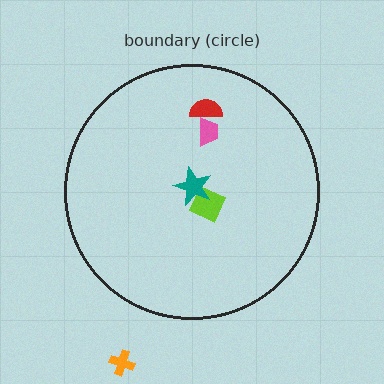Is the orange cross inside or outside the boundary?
Outside.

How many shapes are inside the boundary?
4 inside, 1 outside.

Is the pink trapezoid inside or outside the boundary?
Inside.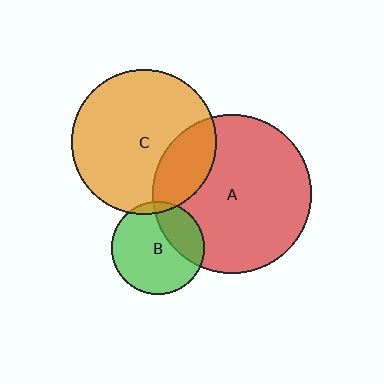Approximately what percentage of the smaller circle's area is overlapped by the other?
Approximately 5%.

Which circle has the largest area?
Circle A (red).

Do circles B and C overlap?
Yes.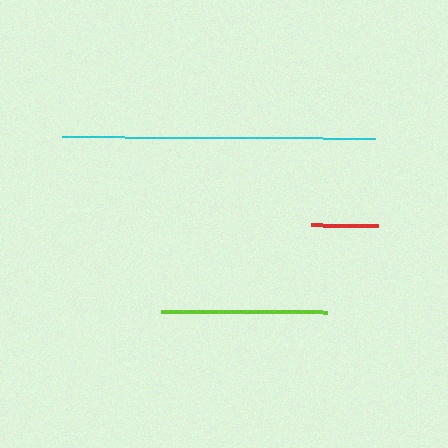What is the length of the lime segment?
The lime segment is approximately 166 pixels long.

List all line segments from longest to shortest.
From longest to shortest: cyan, lime, red.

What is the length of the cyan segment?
The cyan segment is approximately 313 pixels long.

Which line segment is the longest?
The cyan line is the longest at approximately 313 pixels.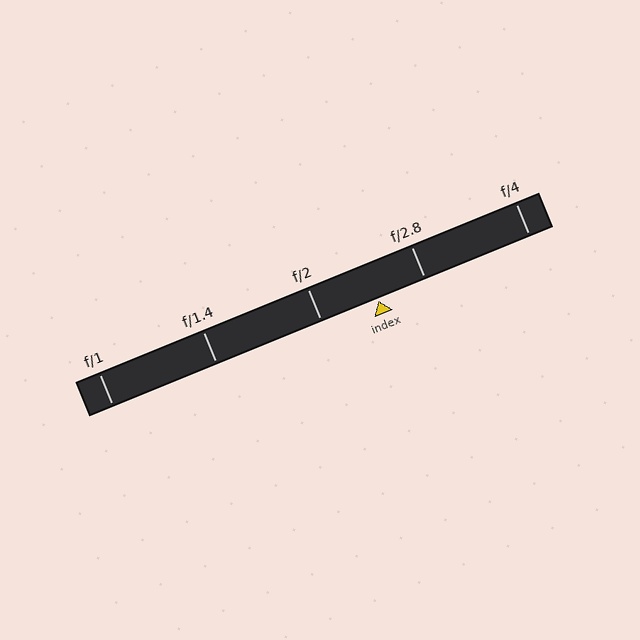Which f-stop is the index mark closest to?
The index mark is closest to f/2.8.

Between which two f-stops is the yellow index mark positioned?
The index mark is between f/2 and f/2.8.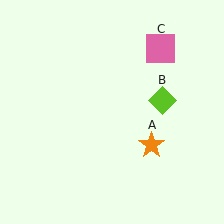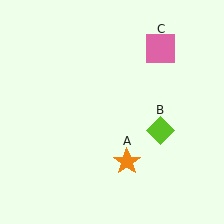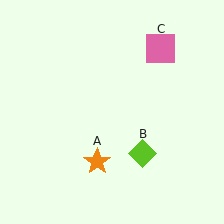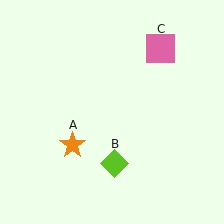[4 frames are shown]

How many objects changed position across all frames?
2 objects changed position: orange star (object A), lime diamond (object B).